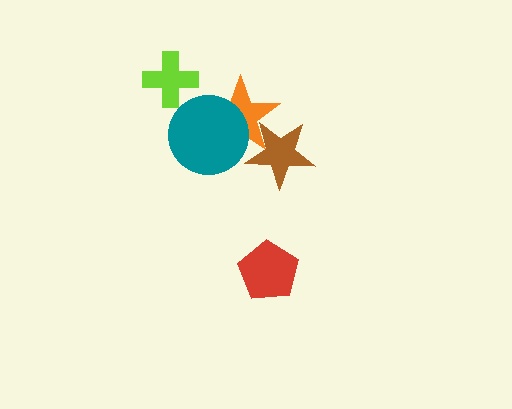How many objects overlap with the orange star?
2 objects overlap with the orange star.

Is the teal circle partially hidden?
No, no other shape covers it.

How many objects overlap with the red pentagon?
0 objects overlap with the red pentagon.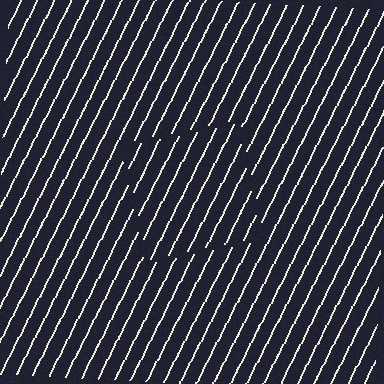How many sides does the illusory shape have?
4 sides — the line-ends trace a square.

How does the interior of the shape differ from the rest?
The interior of the shape contains the same grating, shifted by half a period — the contour is defined by the phase discontinuity where line-ends from the inner and outer gratings abut.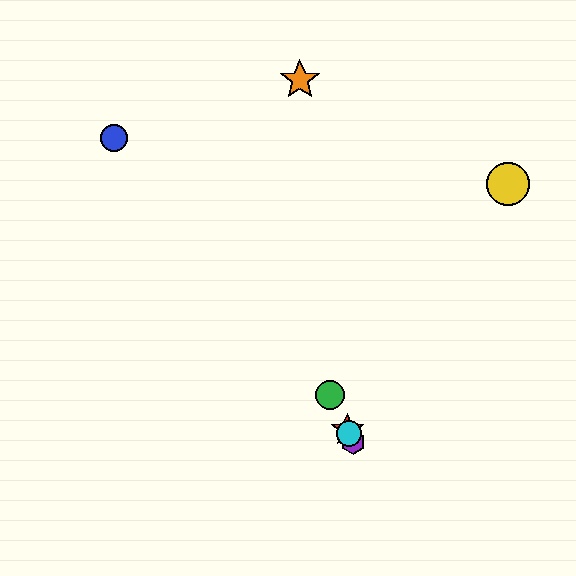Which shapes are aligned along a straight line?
The red star, the green circle, the purple hexagon, the cyan circle are aligned along a straight line.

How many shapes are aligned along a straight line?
4 shapes (the red star, the green circle, the purple hexagon, the cyan circle) are aligned along a straight line.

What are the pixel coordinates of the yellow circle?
The yellow circle is at (508, 184).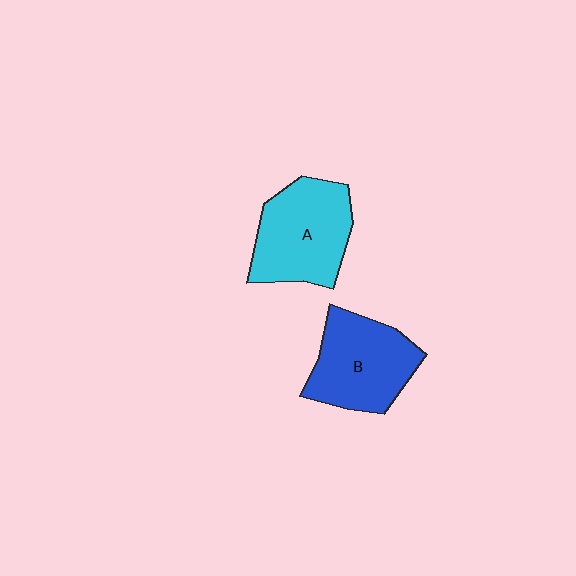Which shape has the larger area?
Shape A (cyan).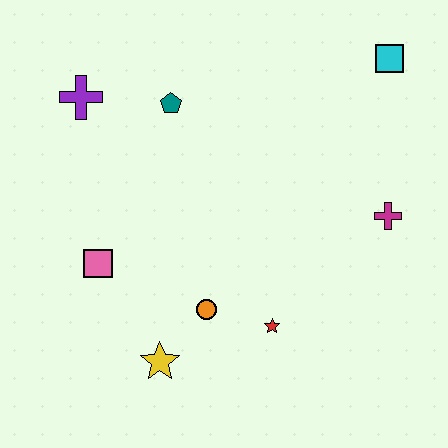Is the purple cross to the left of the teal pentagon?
Yes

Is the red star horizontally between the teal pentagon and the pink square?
No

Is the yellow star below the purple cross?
Yes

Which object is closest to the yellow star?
The orange circle is closest to the yellow star.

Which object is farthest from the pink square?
The cyan square is farthest from the pink square.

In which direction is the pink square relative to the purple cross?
The pink square is below the purple cross.